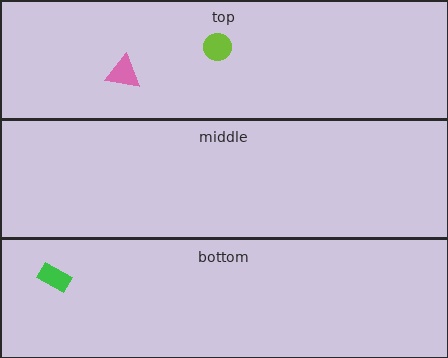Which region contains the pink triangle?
The top region.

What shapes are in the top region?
The pink triangle, the lime circle.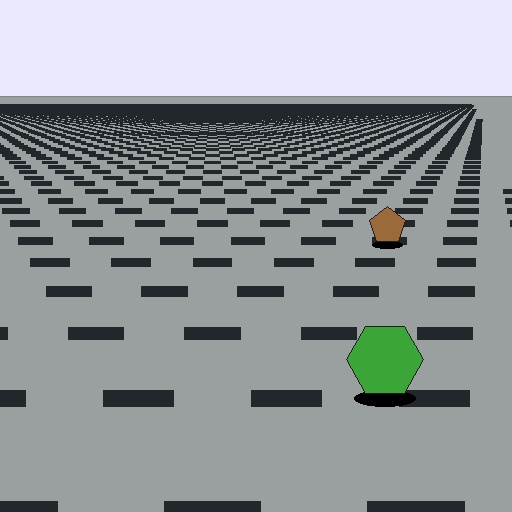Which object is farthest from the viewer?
The brown pentagon is farthest from the viewer. It appears smaller and the ground texture around it is denser.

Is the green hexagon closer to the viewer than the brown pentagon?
Yes. The green hexagon is closer — you can tell from the texture gradient: the ground texture is coarser near it.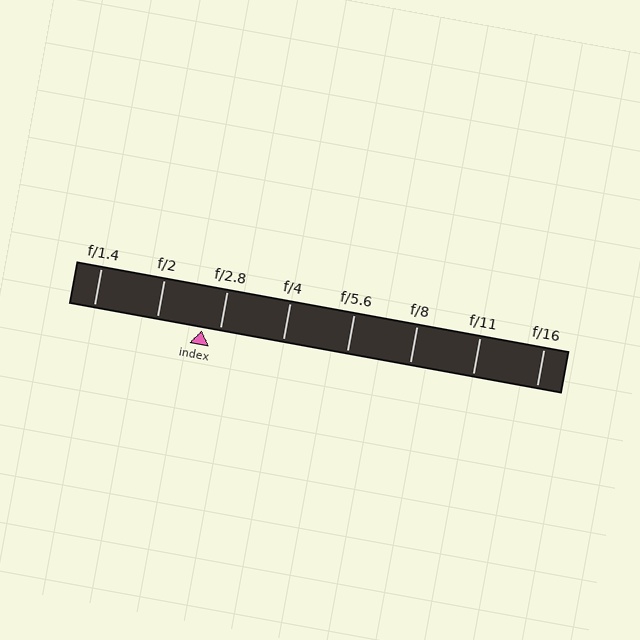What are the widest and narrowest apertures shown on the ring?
The widest aperture shown is f/1.4 and the narrowest is f/16.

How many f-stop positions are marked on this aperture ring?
There are 8 f-stop positions marked.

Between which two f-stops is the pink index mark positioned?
The index mark is between f/2 and f/2.8.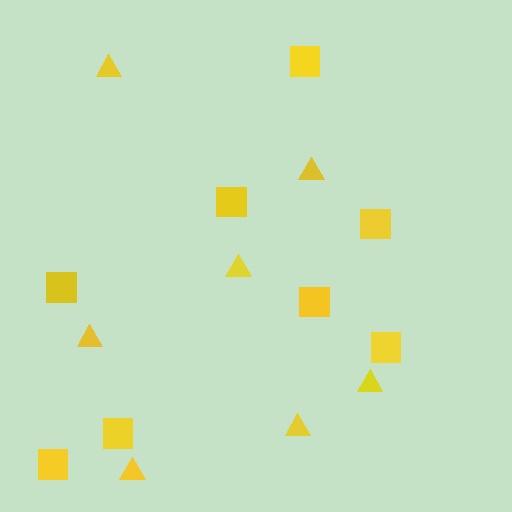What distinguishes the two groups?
There are 2 groups: one group of triangles (7) and one group of squares (8).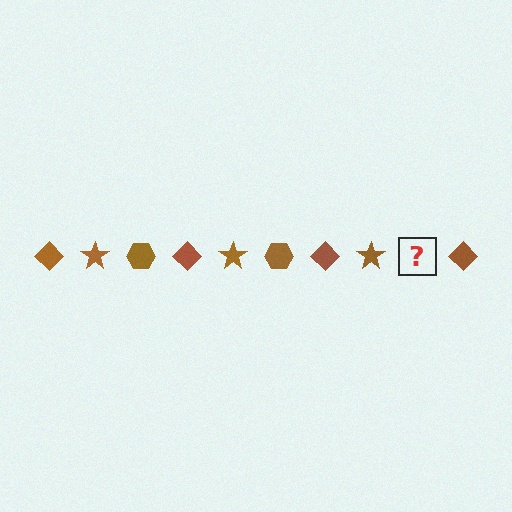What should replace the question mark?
The question mark should be replaced with a brown hexagon.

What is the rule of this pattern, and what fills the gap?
The rule is that the pattern cycles through diamond, star, hexagon shapes in brown. The gap should be filled with a brown hexagon.